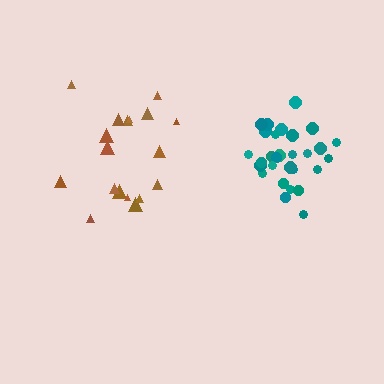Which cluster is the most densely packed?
Teal.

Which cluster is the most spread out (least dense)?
Brown.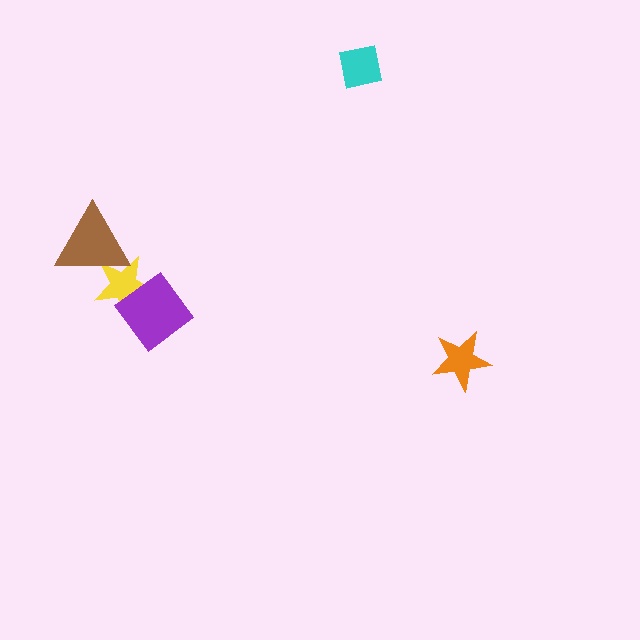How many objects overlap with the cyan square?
0 objects overlap with the cyan square.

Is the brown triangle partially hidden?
No, no other shape covers it.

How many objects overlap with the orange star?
0 objects overlap with the orange star.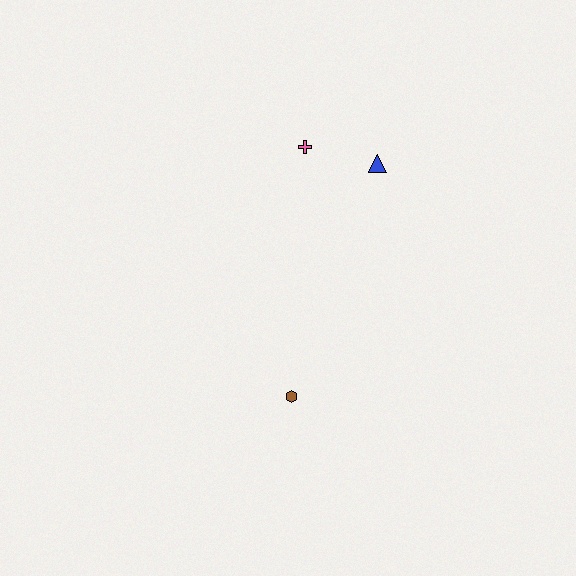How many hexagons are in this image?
There is 1 hexagon.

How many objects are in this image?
There are 3 objects.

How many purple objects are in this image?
There are no purple objects.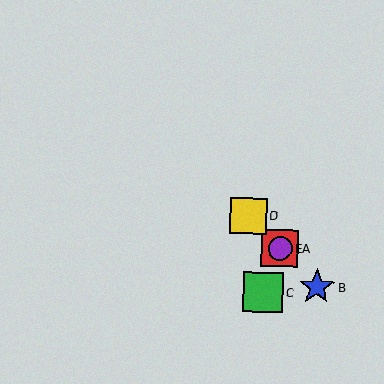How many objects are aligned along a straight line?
4 objects (A, B, D, E) are aligned along a straight line.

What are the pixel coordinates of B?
Object B is at (317, 287).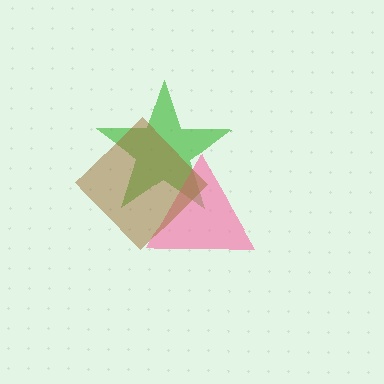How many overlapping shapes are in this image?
There are 3 overlapping shapes in the image.